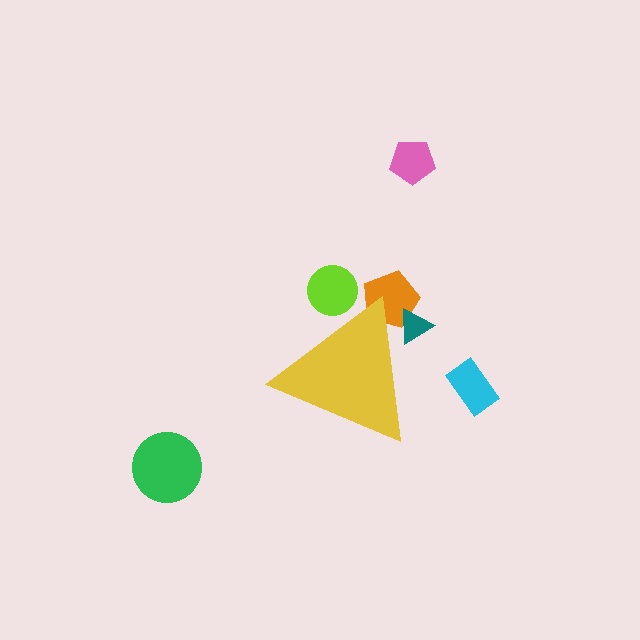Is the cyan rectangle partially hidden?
No, the cyan rectangle is fully visible.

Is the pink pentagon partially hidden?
No, the pink pentagon is fully visible.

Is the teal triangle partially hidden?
Yes, the teal triangle is partially hidden behind the yellow triangle.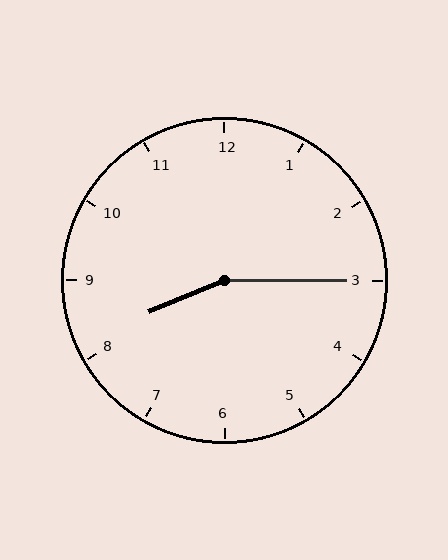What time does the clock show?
8:15.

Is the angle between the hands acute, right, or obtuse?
It is obtuse.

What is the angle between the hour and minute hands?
Approximately 158 degrees.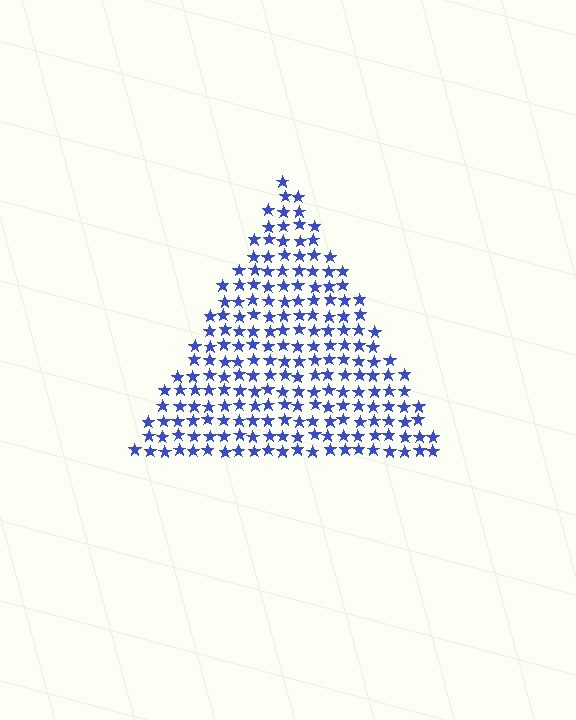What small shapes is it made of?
It is made of small stars.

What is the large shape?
The large shape is a triangle.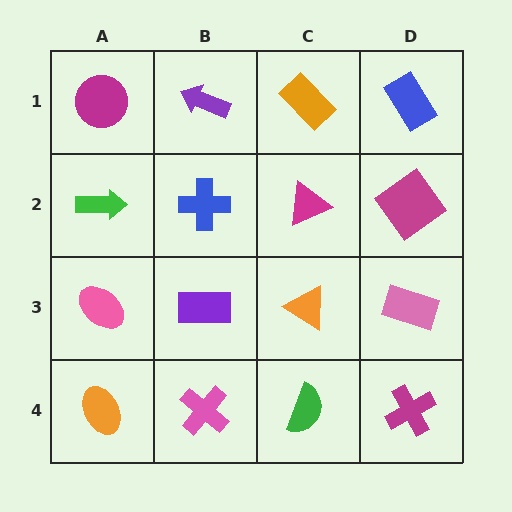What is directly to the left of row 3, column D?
An orange triangle.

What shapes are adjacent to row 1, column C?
A magenta triangle (row 2, column C), a purple arrow (row 1, column B), a blue rectangle (row 1, column D).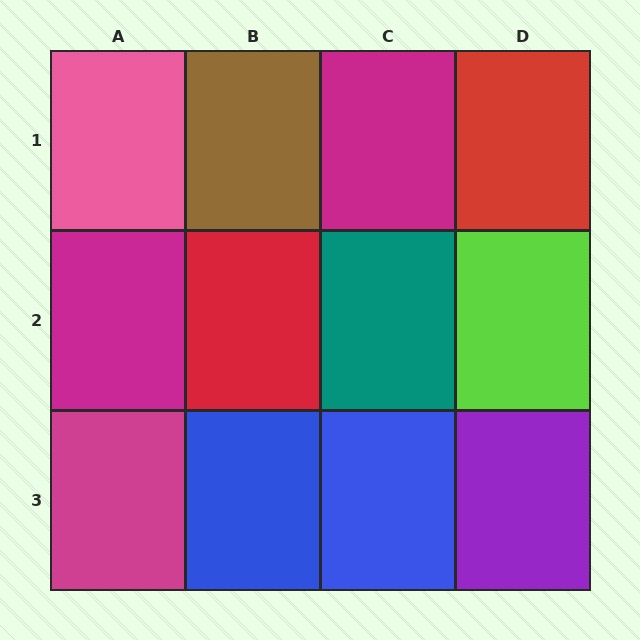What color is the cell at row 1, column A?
Pink.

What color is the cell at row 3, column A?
Magenta.